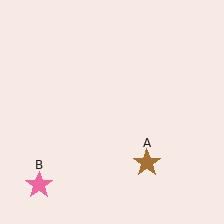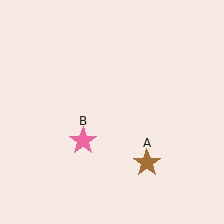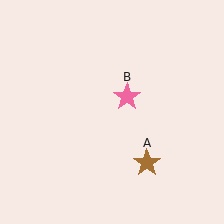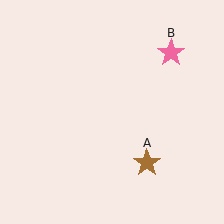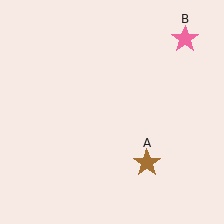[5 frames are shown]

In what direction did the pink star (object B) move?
The pink star (object B) moved up and to the right.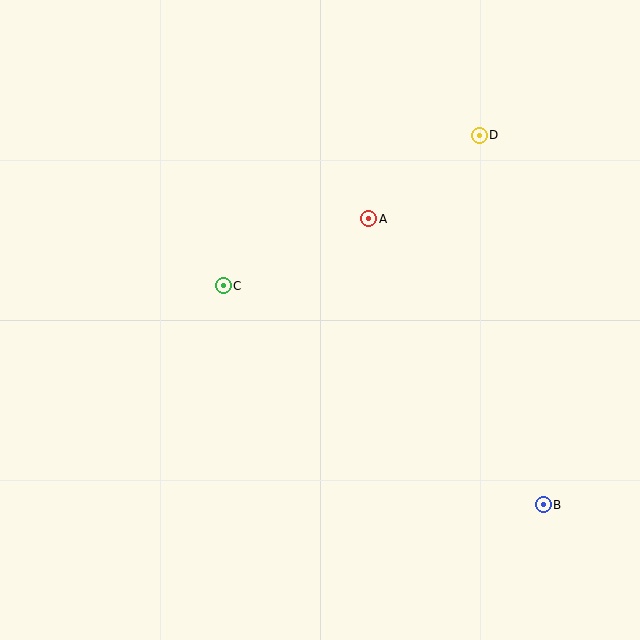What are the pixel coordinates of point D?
Point D is at (479, 135).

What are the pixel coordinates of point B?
Point B is at (543, 505).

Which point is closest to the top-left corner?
Point C is closest to the top-left corner.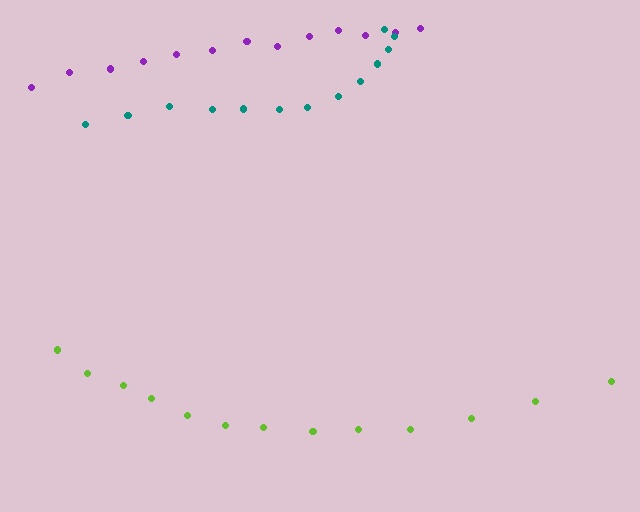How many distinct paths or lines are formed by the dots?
There are 3 distinct paths.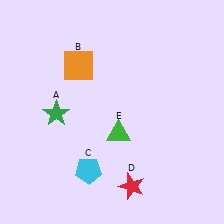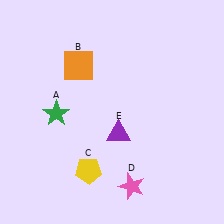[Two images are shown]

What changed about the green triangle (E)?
In Image 1, E is green. In Image 2, it changed to purple.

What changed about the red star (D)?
In Image 1, D is red. In Image 2, it changed to pink.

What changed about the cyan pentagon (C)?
In Image 1, C is cyan. In Image 2, it changed to yellow.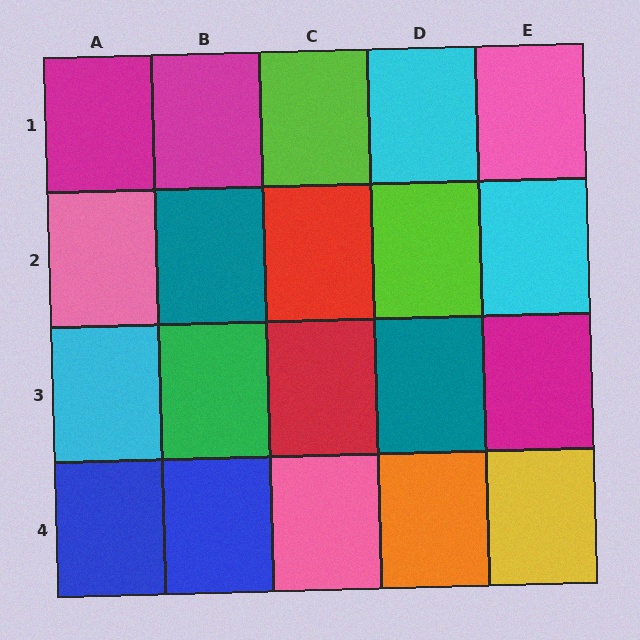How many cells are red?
2 cells are red.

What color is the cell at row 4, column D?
Orange.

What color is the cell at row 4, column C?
Pink.